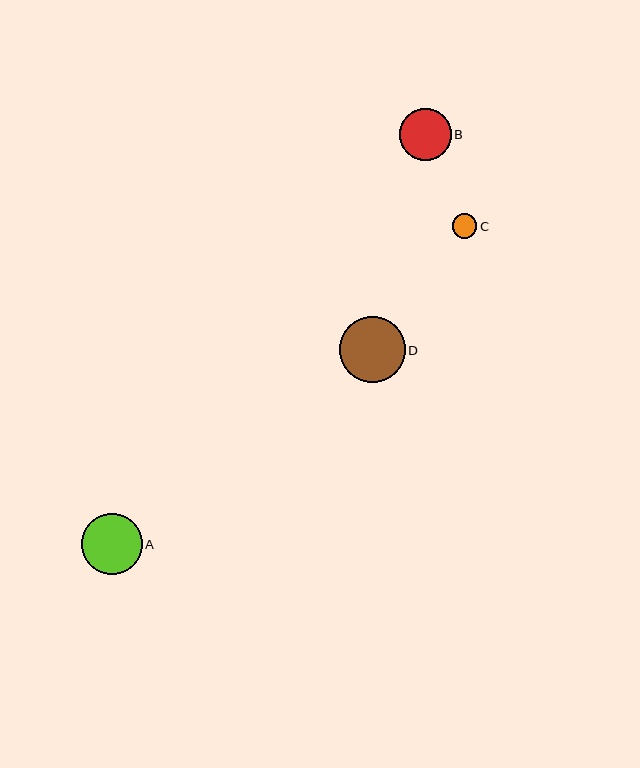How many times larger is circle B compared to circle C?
Circle B is approximately 2.1 times the size of circle C.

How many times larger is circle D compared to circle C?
Circle D is approximately 2.7 times the size of circle C.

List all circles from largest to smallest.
From largest to smallest: D, A, B, C.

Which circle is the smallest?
Circle C is the smallest with a size of approximately 24 pixels.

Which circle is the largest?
Circle D is the largest with a size of approximately 66 pixels.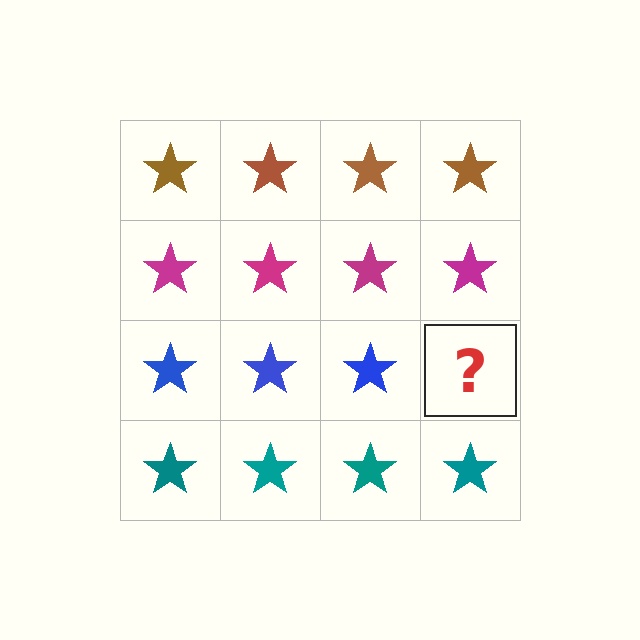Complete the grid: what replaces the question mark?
The question mark should be replaced with a blue star.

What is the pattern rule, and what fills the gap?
The rule is that each row has a consistent color. The gap should be filled with a blue star.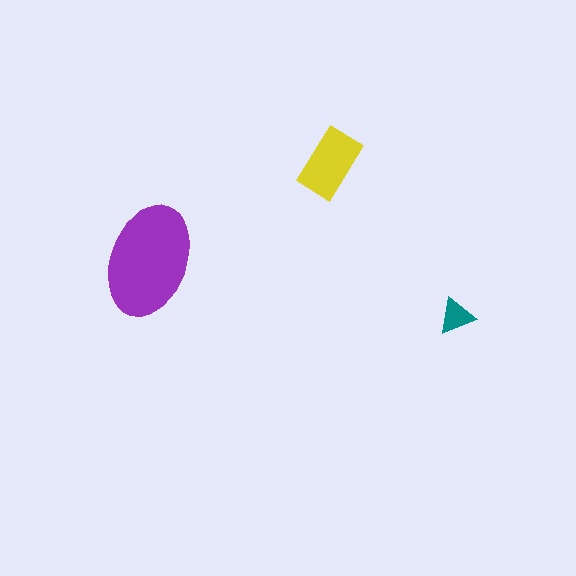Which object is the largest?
The purple ellipse.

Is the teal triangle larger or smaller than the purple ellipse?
Smaller.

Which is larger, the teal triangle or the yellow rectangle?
The yellow rectangle.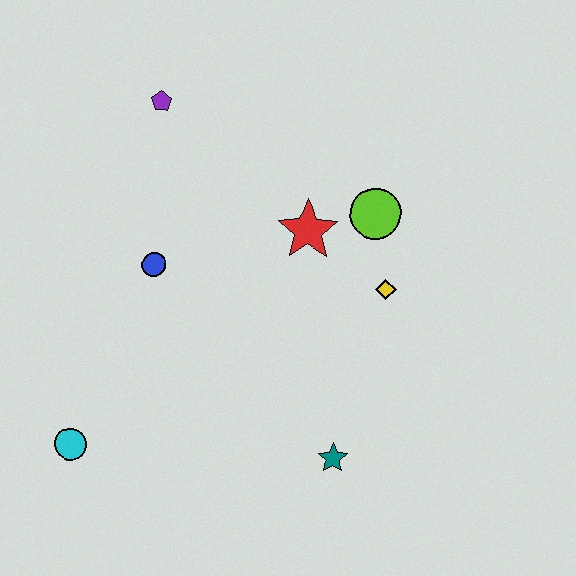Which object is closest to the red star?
The lime circle is closest to the red star.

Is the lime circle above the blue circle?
Yes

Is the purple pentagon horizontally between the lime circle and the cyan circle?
Yes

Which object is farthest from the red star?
The cyan circle is farthest from the red star.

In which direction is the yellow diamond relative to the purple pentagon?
The yellow diamond is to the right of the purple pentagon.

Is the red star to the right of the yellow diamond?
No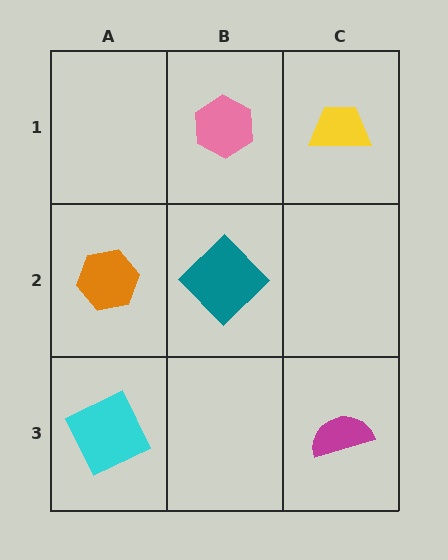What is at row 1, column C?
A yellow trapezoid.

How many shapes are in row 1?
2 shapes.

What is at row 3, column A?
A cyan square.